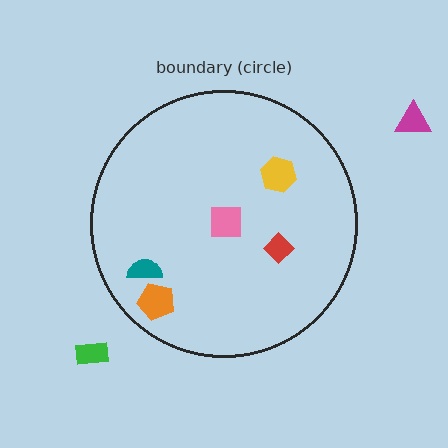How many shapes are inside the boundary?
5 inside, 2 outside.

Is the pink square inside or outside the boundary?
Inside.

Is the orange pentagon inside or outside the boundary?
Inside.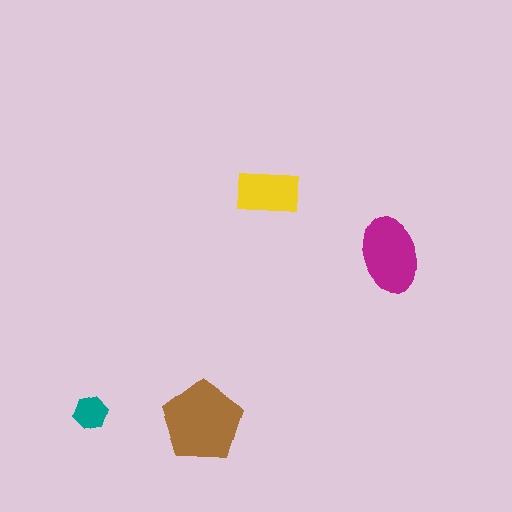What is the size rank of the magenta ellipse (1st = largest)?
2nd.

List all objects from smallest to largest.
The teal hexagon, the yellow rectangle, the magenta ellipse, the brown pentagon.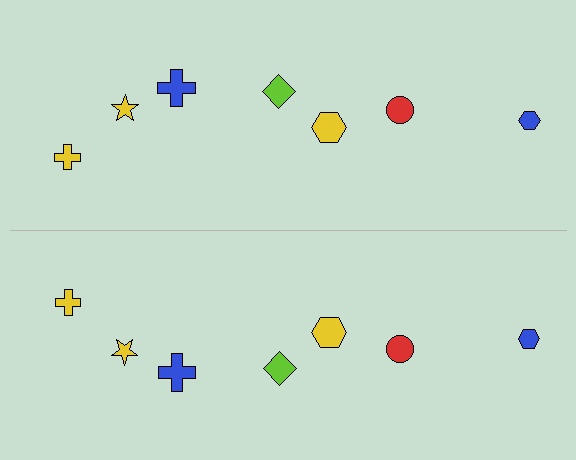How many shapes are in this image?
There are 14 shapes in this image.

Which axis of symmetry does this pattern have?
The pattern has a horizontal axis of symmetry running through the center of the image.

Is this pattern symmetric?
Yes, this pattern has bilateral (reflection) symmetry.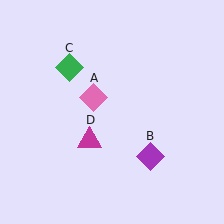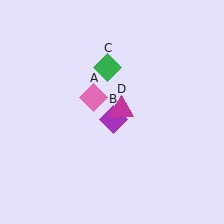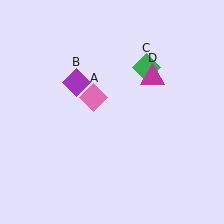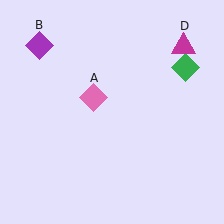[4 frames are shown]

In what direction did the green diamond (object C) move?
The green diamond (object C) moved right.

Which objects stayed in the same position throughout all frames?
Pink diamond (object A) remained stationary.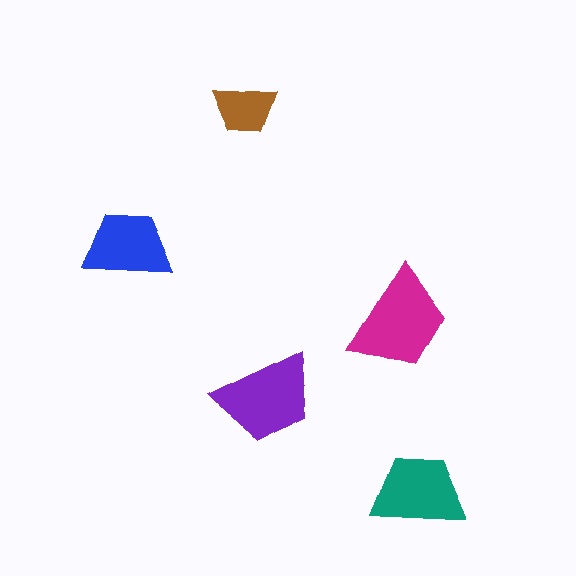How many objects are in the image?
There are 5 objects in the image.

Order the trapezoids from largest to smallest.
the magenta one, the purple one, the teal one, the blue one, the brown one.